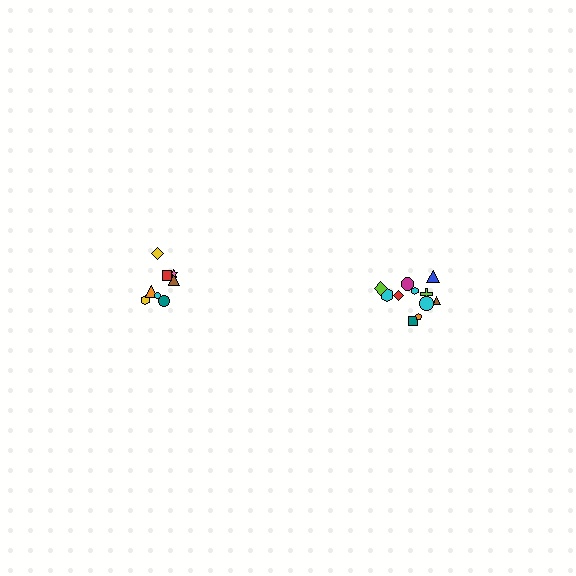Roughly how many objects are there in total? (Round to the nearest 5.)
Roughly 20 objects in total.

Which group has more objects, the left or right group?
The right group.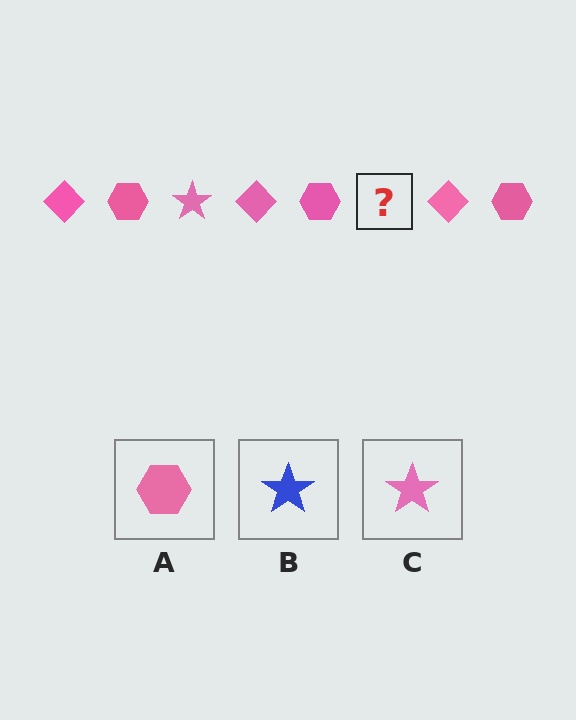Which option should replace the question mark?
Option C.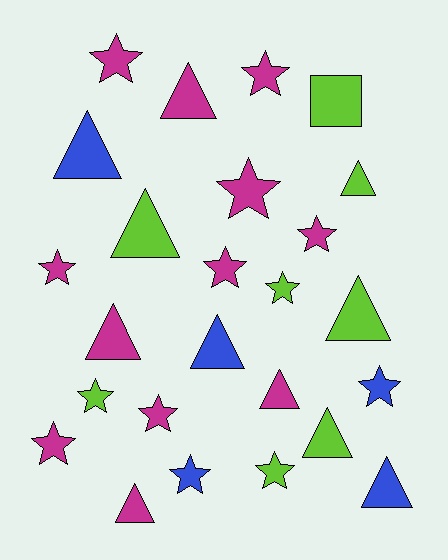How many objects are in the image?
There are 25 objects.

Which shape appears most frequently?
Star, with 13 objects.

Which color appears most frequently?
Magenta, with 12 objects.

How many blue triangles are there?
There are 3 blue triangles.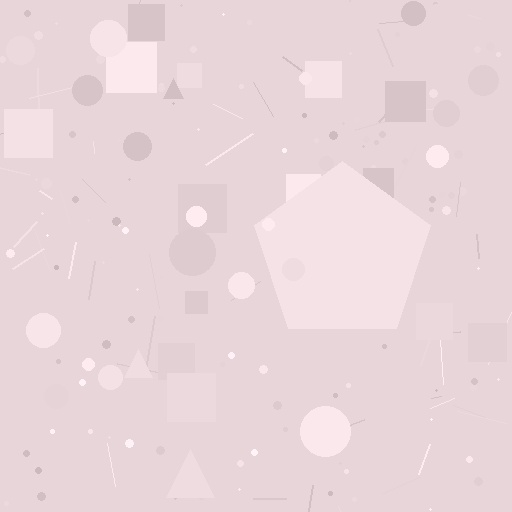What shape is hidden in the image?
A pentagon is hidden in the image.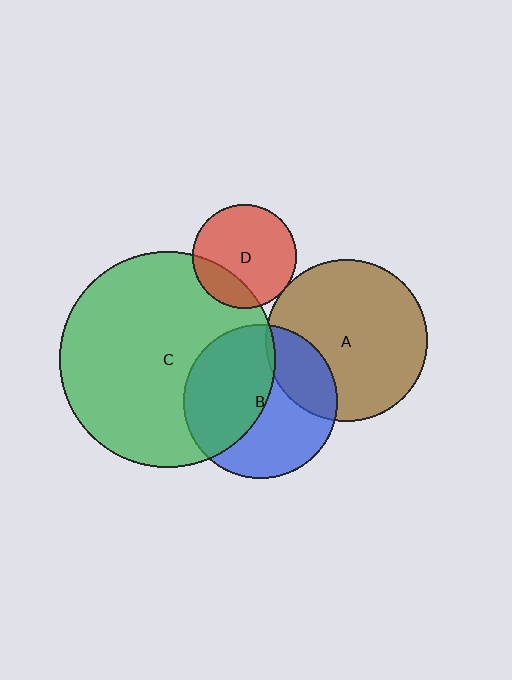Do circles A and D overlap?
Yes.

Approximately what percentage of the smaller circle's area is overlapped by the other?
Approximately 5%.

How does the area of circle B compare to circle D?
Approximately 2.2 times.